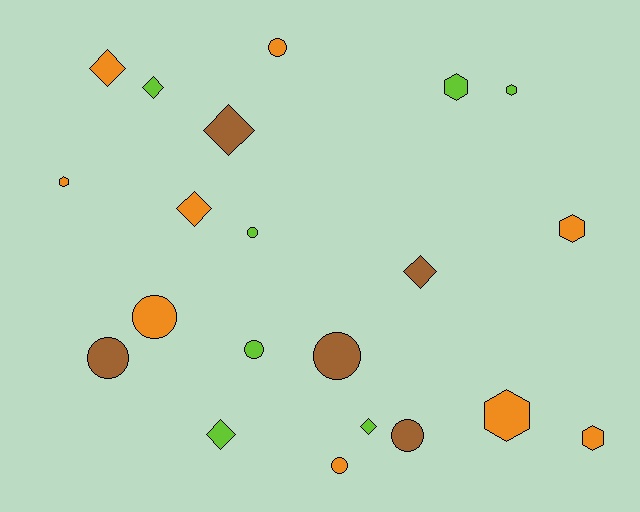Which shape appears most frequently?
Circle, with 8 objects.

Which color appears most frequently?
Orange, with 9 objects.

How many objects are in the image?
There are 21 objects.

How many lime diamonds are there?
There are 3 lime diamonds.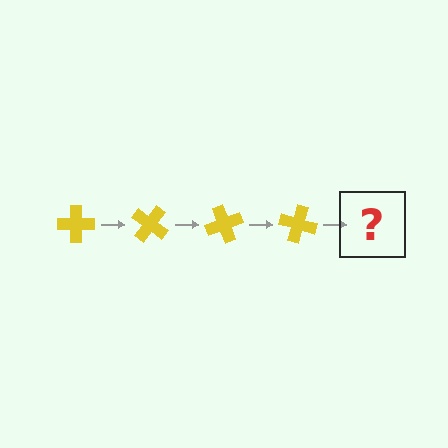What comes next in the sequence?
The next element should be a yellow cross rotated 140 degrees.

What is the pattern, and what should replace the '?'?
The pattern is that the cross rotates 35 degrees each step. The '?' should be a yellow cross rotated 140 degrees.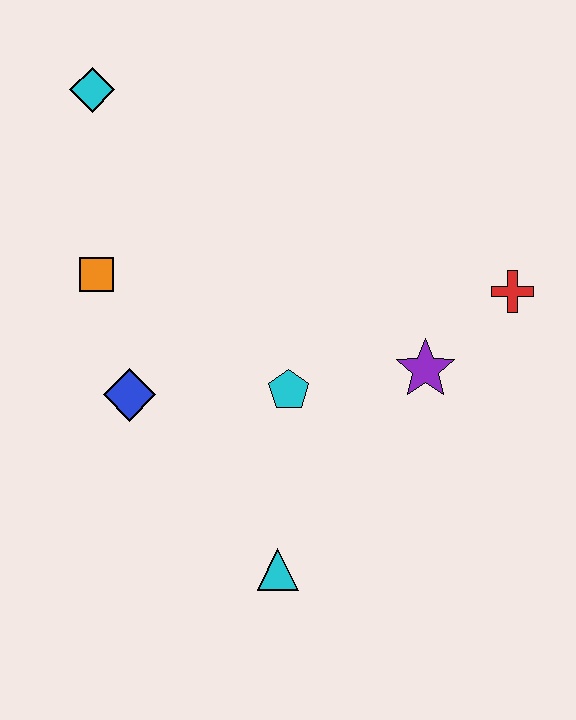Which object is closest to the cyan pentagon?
The purple star is closest to the cyan pentagon.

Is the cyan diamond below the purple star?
No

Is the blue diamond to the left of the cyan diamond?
No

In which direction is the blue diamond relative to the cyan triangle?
The blue diamond is above the cyan triangle.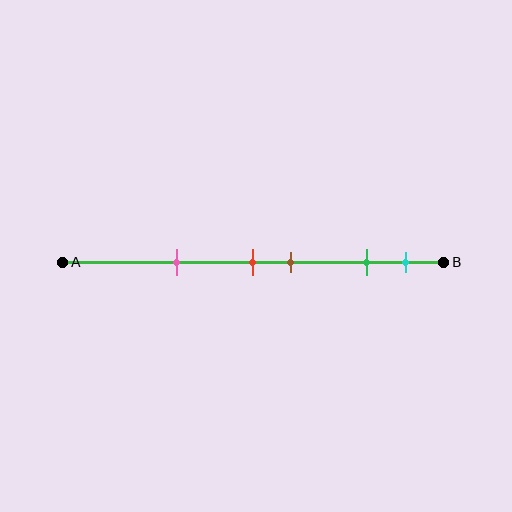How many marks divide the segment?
There are 5 marks dividing the segment.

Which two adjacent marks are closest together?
The red and brown marks are the closest adjacent pair.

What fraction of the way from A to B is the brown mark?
The brown mark is approximately 60% (0.6) of the way from A to B.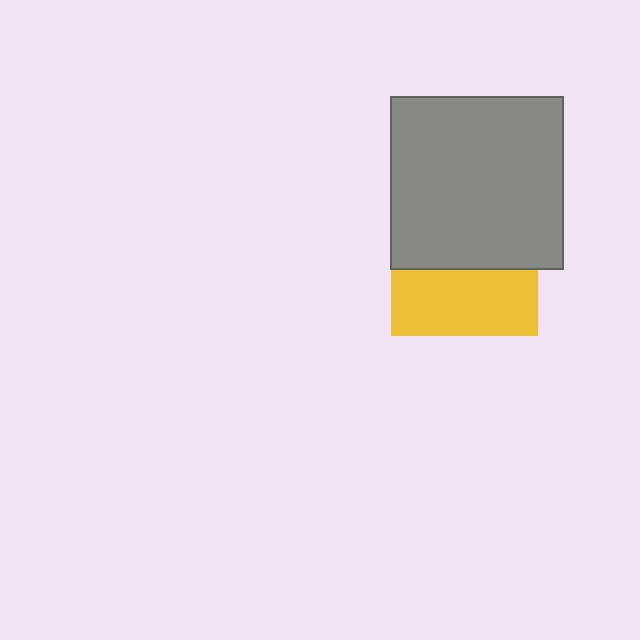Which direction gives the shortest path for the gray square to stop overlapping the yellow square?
Moving up gives the shortest separation.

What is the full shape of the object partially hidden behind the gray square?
The partially hidden object is a yellow square.